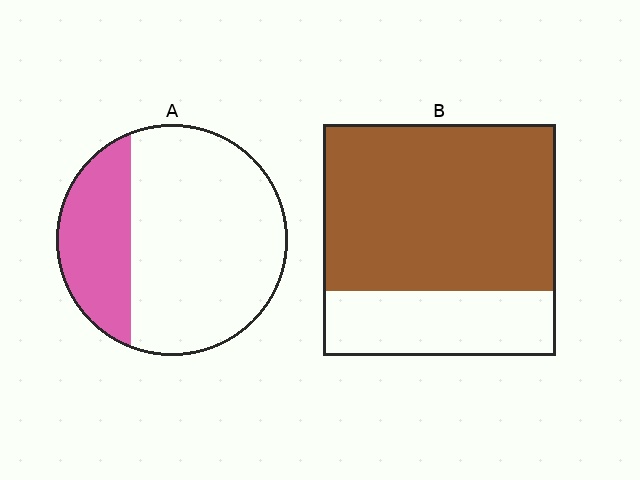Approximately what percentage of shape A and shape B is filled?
A is approximately 30% and B is approximately 70%.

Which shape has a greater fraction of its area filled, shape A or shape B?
Shape B.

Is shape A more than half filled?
No.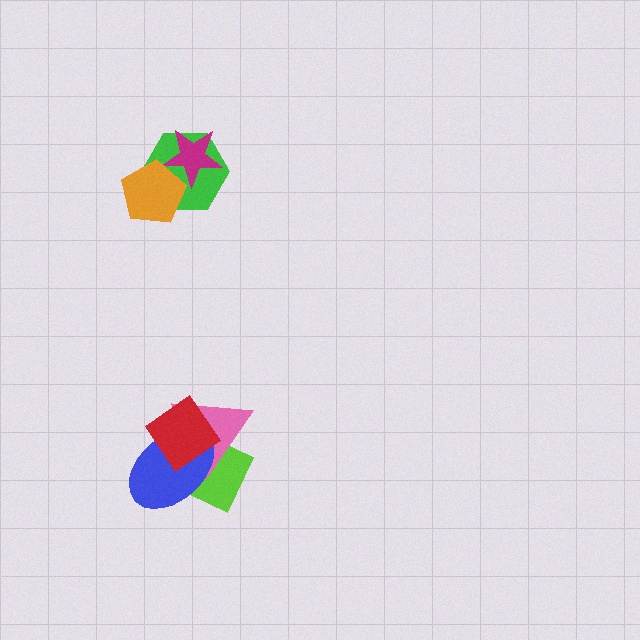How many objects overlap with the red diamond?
3 objects overlap with the red diamond.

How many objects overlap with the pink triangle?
3 objects overlap with the pink triangle.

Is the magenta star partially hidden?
Yes, it is partially covered by another shape.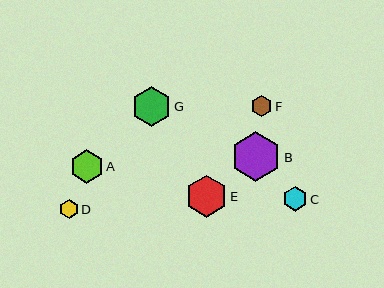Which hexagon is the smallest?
Hexagon D is the smallest with a size of approximately 19 pixels.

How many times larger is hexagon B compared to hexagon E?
Hexagon B is approximately 1.2 times the size of hexagon E.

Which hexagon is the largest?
Hexagon B is the largest with a size of approximately 49 pixels.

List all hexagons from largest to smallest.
From largest to smallest: B, E, G, A, C, F, D.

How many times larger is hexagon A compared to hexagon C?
Hexagon A is approximately 1.3 times the size of hexagon C.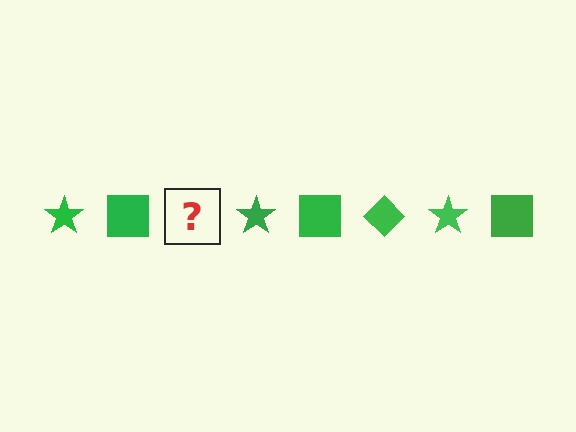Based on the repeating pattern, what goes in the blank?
The blank should be a green diamond.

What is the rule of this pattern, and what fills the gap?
The rule is that the pattern cycles through star, square, diamond shapes in green. The gap should be filled with a green diamond.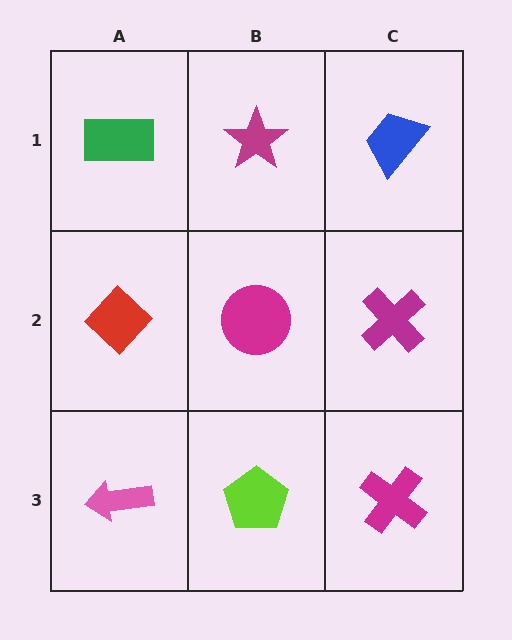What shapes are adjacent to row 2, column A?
A green rectangle (row 1, column A), a pink arrow (row 3, column A), a magenta circle (row 2, column B).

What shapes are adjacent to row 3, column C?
A magenta cross (row 2, column C), a lime pentagon (row 3, column B).